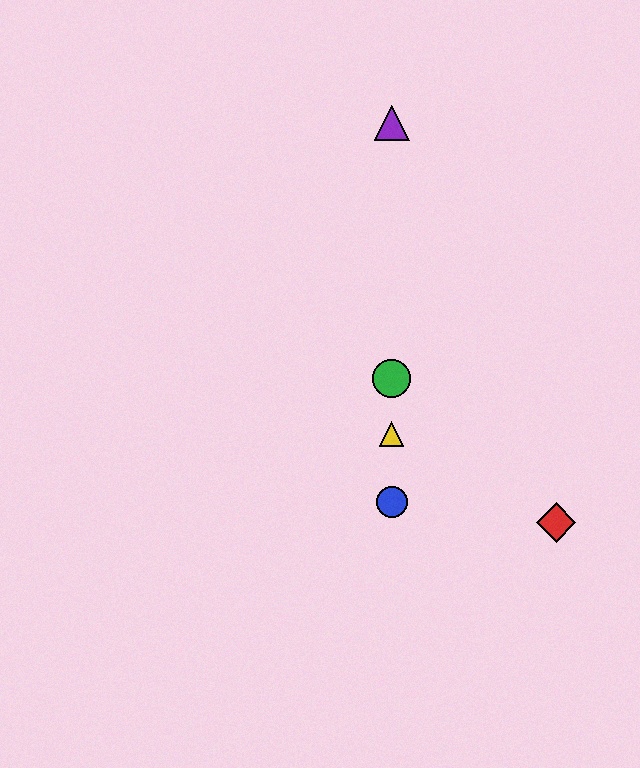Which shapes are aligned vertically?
The blue circle, the green circle, the yellow triangle, the purple triangle are aligned vertically.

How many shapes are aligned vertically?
4 shapes (the blue circle, the green circle, the yellow triangle, the purple triangle) are aligned vertically.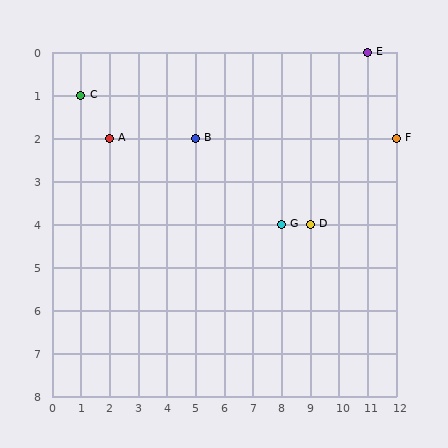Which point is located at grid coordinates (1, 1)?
Point C is at (1, 1).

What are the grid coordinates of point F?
Point F is at grid coordinates (12, 2).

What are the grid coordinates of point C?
Point C is at grid coordinates (1, 1).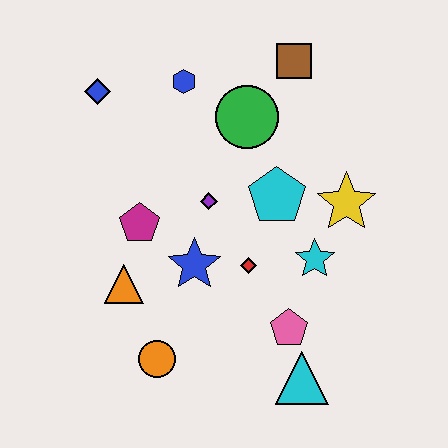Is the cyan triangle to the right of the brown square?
Yes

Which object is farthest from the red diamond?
The blue diamond is farthest from the red diamond.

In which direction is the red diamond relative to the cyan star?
The red diamond is to the left of the cyan star.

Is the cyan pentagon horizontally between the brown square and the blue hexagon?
Yes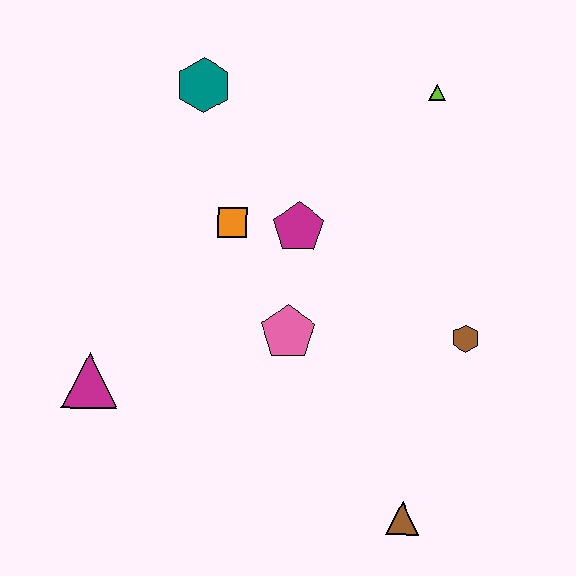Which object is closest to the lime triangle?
The magenta pentagon is closest to the lime triangle.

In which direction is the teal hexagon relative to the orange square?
The teal hexagon is above the orange square.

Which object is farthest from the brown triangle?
The teal hexagon is farthest from the brown triangle.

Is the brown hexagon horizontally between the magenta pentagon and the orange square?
No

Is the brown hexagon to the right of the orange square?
Yes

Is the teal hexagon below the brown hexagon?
No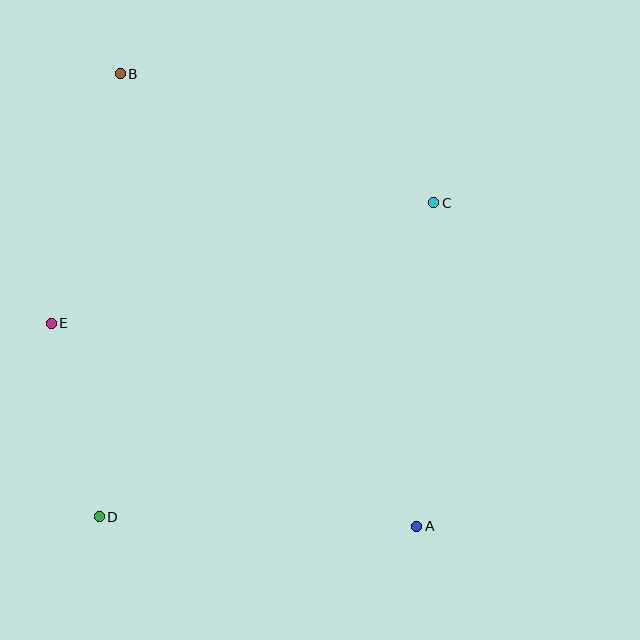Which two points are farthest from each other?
Points A and B are farthest from each other.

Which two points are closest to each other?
Points D and E are closest to each other.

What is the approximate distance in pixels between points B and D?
The distance between B and D is approximately 443 pixels.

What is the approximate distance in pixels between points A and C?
The distance between A and C is approximately 324 pixels.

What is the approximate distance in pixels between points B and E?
The distance between B and E is approximately 259 pixels.